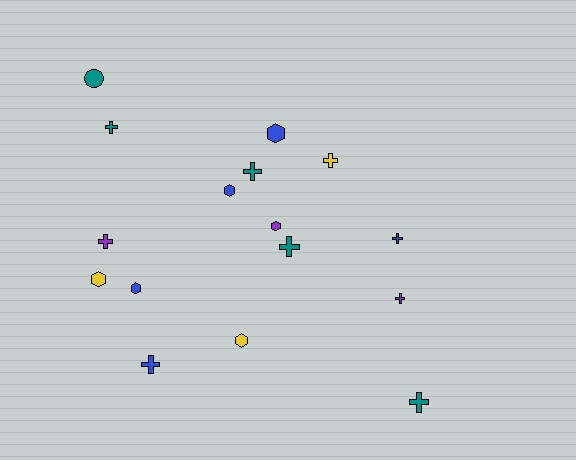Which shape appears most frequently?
Cross, with 9 objects.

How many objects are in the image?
There are 16 objects.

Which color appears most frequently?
Blue, with 5 objects.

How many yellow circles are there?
There are no yellow circles.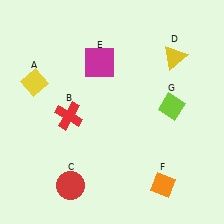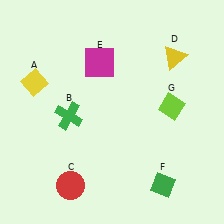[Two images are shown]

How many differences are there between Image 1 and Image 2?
There are 2 differences between the two images.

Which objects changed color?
B changed from red to green. F changed from orange to green.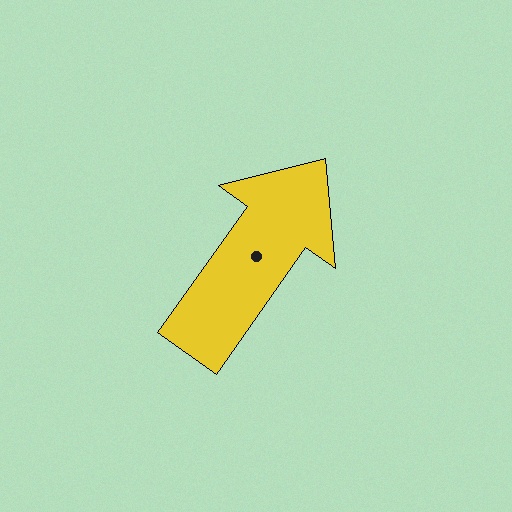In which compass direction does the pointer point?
Northeast.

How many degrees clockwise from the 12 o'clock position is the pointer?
Approximately 35 degrees.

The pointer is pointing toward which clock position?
Roughly 1 o'clock.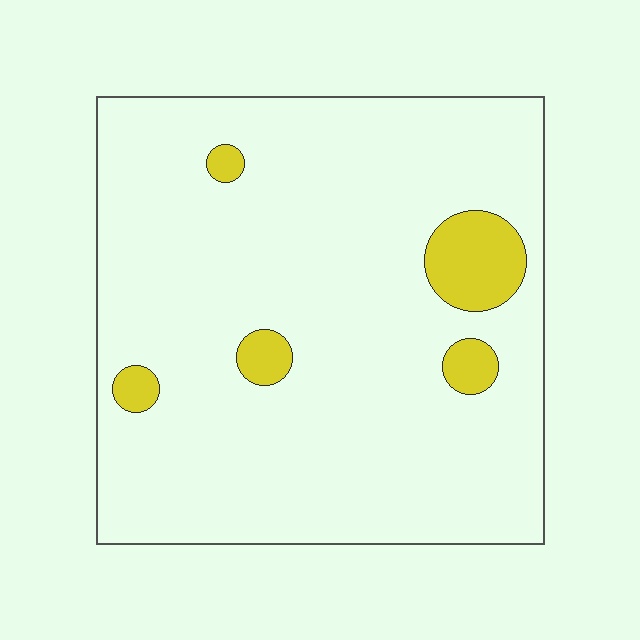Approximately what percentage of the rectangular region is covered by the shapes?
Approximately 10%.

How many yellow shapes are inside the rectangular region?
5.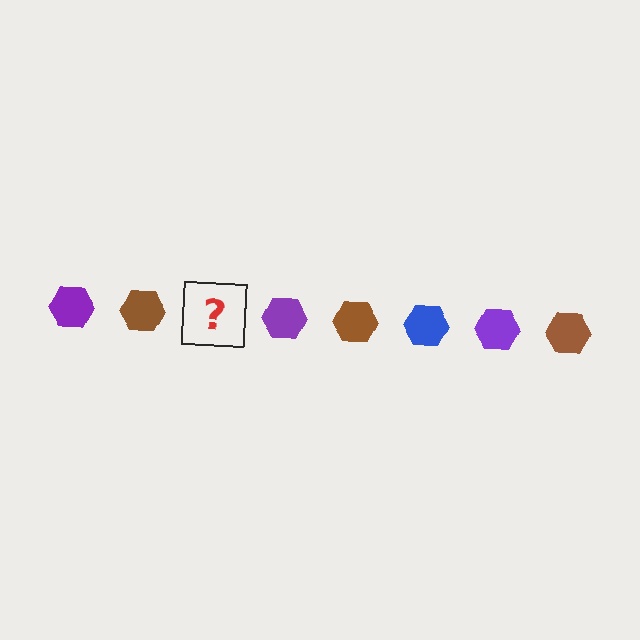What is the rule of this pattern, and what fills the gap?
The rule is that the pattern cycles through purple, brown, blue hexagons. The gap should be filled with a blue hexagon.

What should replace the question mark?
The question mark should be replaced with a blue hexagon.